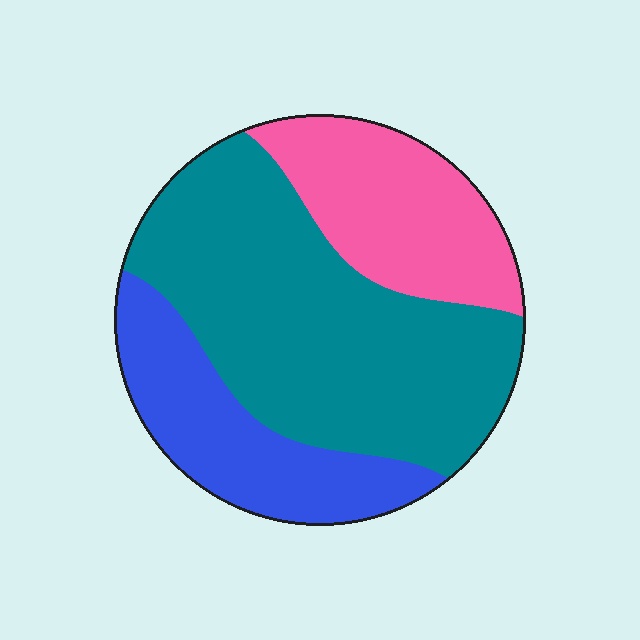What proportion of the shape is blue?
Blue covers 23% of the shape.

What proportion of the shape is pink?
Pink takes up about one quarter (1/4) of the shape.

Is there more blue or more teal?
Teal.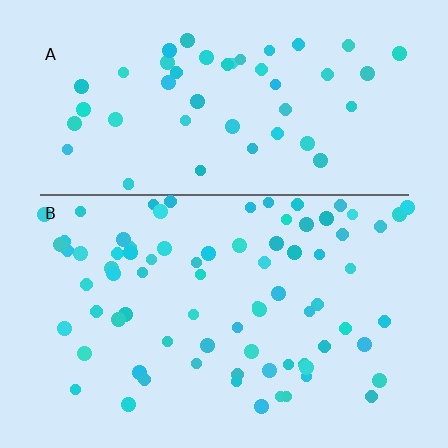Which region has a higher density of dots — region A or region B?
B (the bottom).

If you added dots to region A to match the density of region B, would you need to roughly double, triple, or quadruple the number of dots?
Approximately double.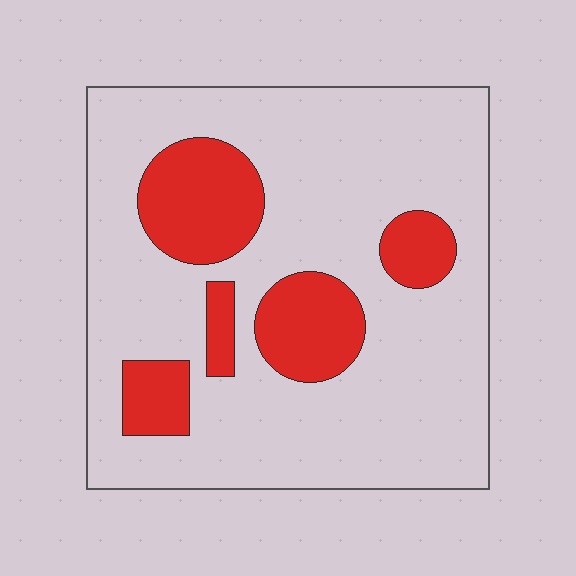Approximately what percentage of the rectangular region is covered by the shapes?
Approximately 20%.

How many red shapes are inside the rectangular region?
5.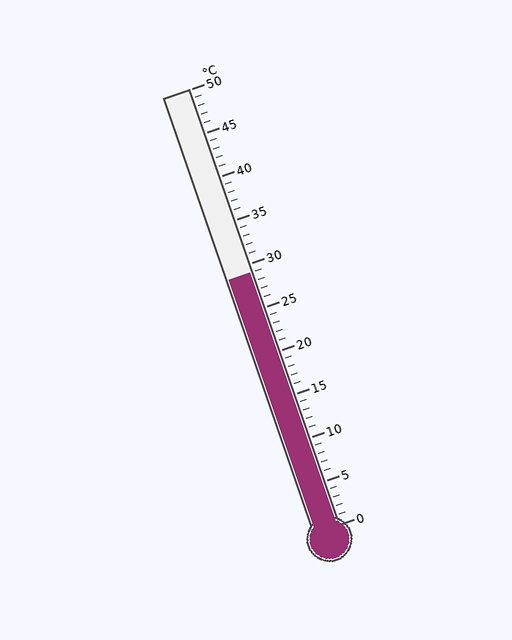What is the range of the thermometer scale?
The thermometer scale ranges from 0°C to 50°C.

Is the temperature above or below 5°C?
The temperature is above 5°C.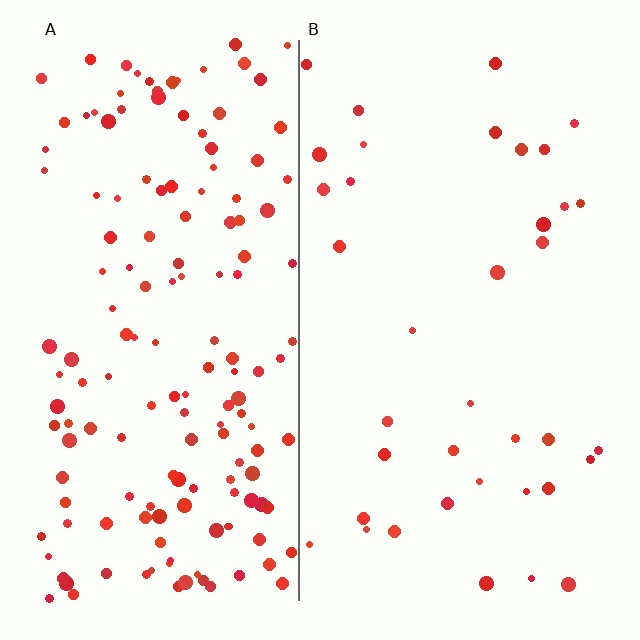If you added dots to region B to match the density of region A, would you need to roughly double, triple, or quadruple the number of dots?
Approximately quadruple.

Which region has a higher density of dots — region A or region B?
A (the left).